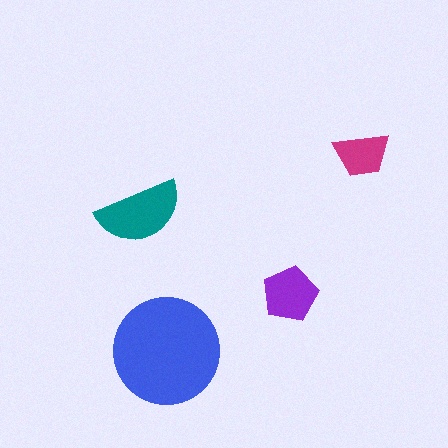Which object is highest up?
The magenta trapezoid is topmost.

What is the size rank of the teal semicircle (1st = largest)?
2nd.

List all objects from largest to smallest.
The blue circle, the teal semicircle, the purple pentagon, the magenta trapezoid.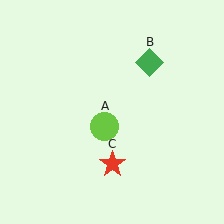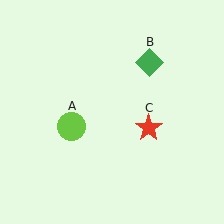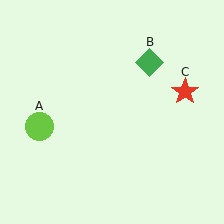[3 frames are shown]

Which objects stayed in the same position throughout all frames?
Green diamond (object B) remained stationary.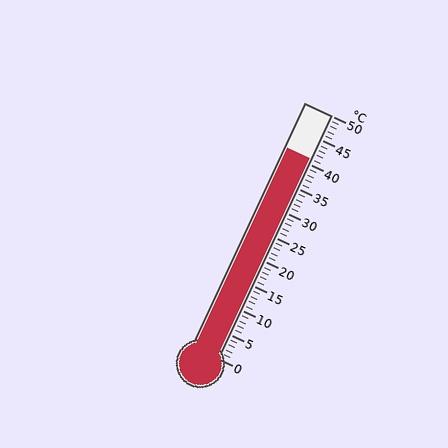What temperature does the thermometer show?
The thermometer shows approximately 41°C.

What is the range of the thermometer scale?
The thermometer scale ranges from 0°C to 50°C.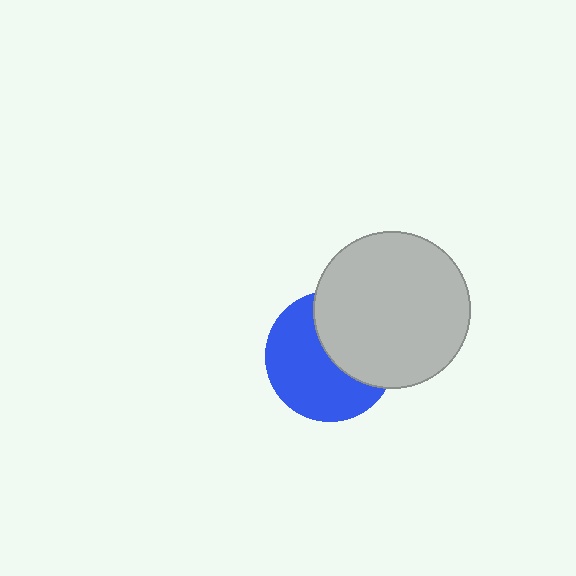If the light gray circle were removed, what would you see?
You would see the complete blue circle.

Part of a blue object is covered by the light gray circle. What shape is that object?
It is a circle.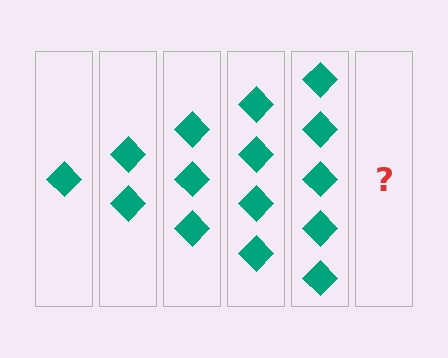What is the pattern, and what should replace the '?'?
The pattern is that each step adds one more diamond. The '?' should be 6 diamonds.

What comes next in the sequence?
The next element should be 6 diamonds.